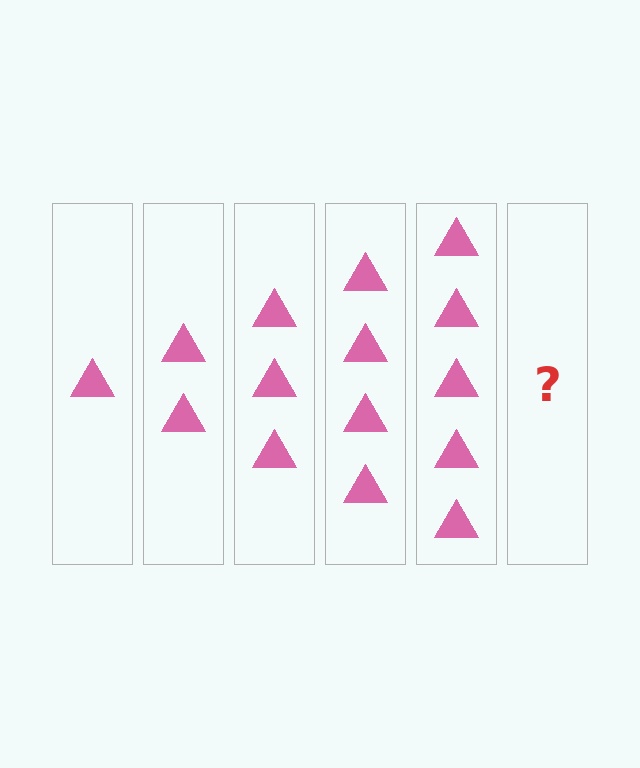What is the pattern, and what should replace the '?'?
The pattern is that each step adds one more triangle. The '?' should be 6 triangles.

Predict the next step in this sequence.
The next step is 6 triangles.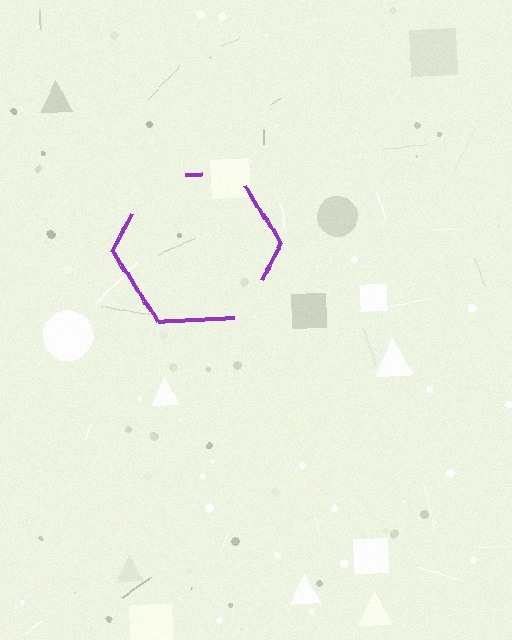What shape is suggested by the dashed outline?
The dashed outline suggests a hexagon.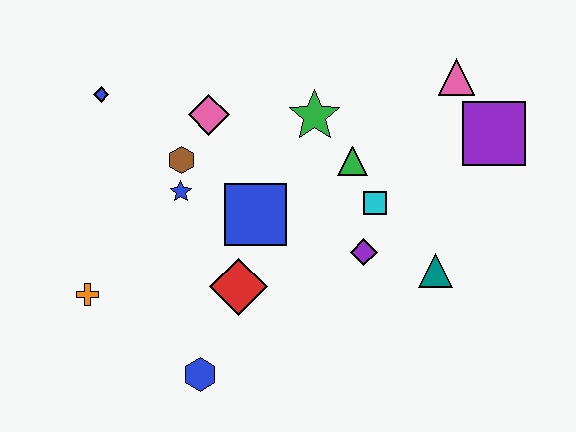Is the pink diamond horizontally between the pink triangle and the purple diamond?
No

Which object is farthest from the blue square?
The purple square is farthest from the blue square.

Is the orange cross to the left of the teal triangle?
Yes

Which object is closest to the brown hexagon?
The blue star is closest to the brown hexagon.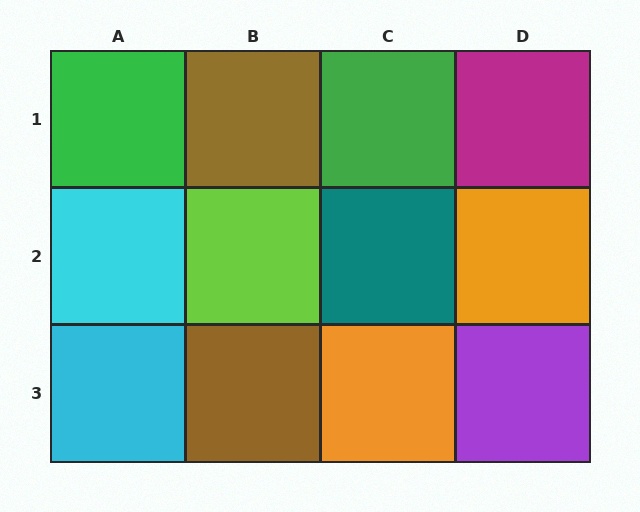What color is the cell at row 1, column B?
Brown.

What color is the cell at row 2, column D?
Orange.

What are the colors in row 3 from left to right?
Cyan, brown, orange, purple.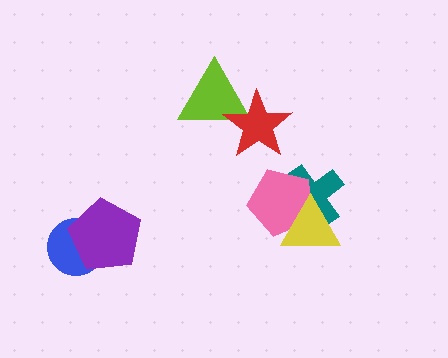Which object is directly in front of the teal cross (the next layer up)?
The pink pentagon is directly in front of the teal cross.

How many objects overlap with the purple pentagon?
1 object overlaps with the purple pentagon.